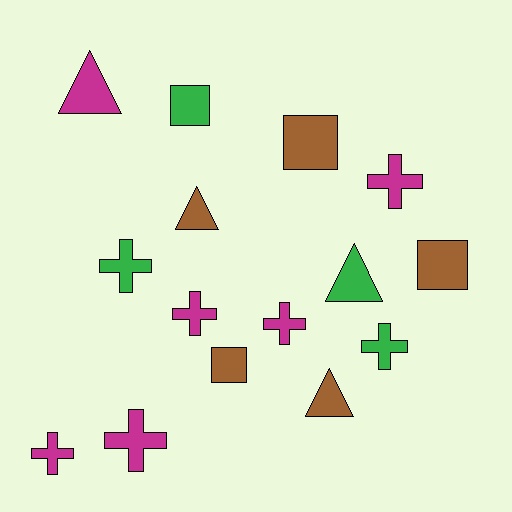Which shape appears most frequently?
Cross, with 7 objects.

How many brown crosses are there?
There are no brown crosses.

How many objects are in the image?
There are 15 objects.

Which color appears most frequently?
Magenta, with 6 objects.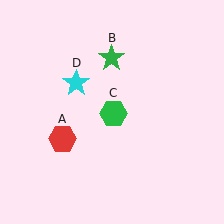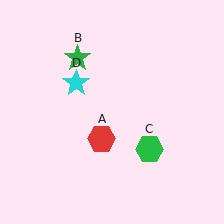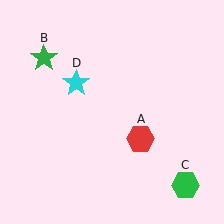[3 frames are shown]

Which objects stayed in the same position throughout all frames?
Cyan star (object D) remained stationary.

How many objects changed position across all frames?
3 objects changed position: red hexagon (object A), green star (object B), green hexagon (object C).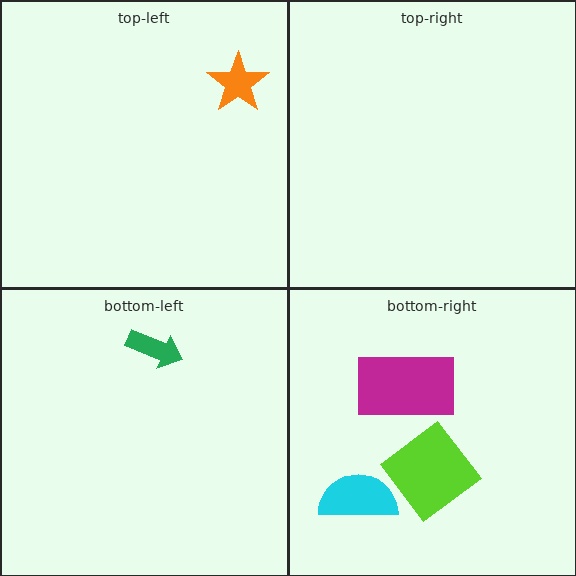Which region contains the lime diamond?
The bottom-right region.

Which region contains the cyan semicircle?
The bottom-right region.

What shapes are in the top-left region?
The orange star.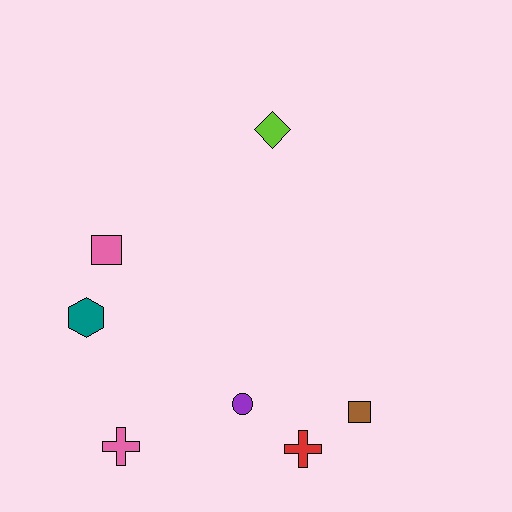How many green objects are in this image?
There are no green objects.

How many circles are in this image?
There is 1 circle.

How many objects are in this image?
There are 7 objects.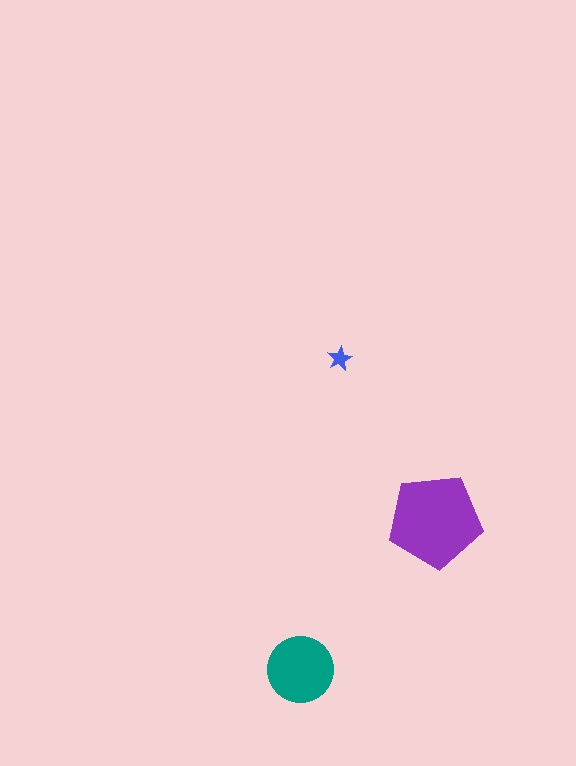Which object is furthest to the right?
The purple pentagon is rightmost.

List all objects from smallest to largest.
The blue star, the teal circle, the purple pentagon.